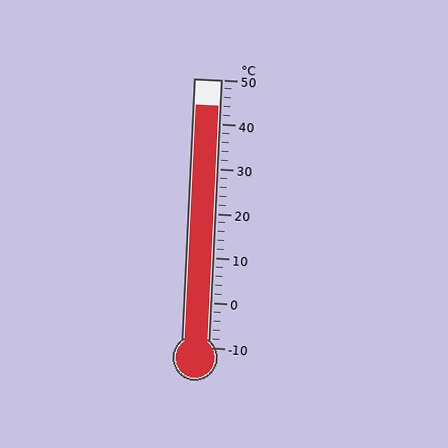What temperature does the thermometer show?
The thermometer shows approximately 44°C.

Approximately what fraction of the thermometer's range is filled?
The thermometer is filled to approximately 90% of its range.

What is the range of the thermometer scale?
The thermometer scale ranges from -10°C to 50°C.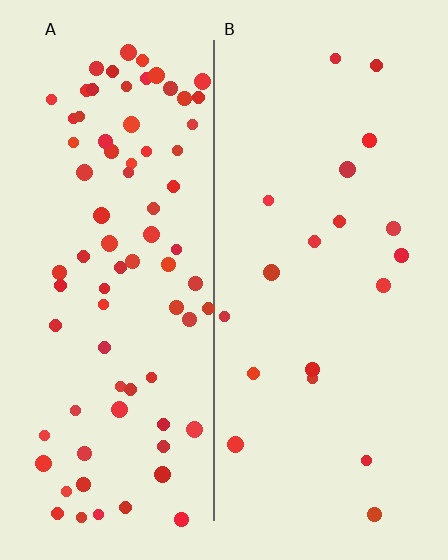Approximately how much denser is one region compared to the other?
Approximately 4.1× — region A over region B.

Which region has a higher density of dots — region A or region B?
A (the left).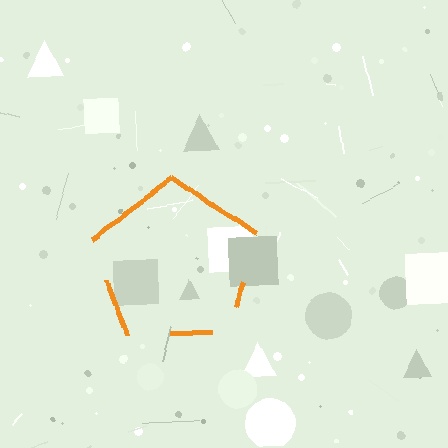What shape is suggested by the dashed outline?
The dashed outline suggests a pentagon.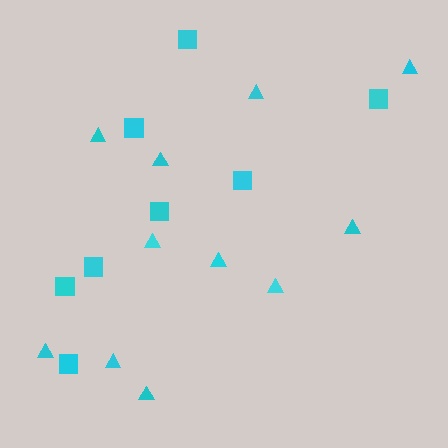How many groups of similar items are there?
There are 2 groups: one group of squares (8) and one group of triangles (11).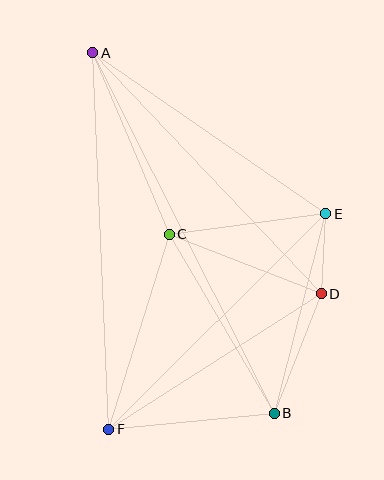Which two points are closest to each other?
Points D and E are closest to each other.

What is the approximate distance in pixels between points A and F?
The distance between A and F is approximately 377 pixels.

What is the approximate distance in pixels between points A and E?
The distance between A and E is approximately 283 pixels.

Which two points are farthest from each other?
Points A and B are farthest from each other.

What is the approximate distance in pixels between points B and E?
The distance between B and E is approximately 206 pixels.